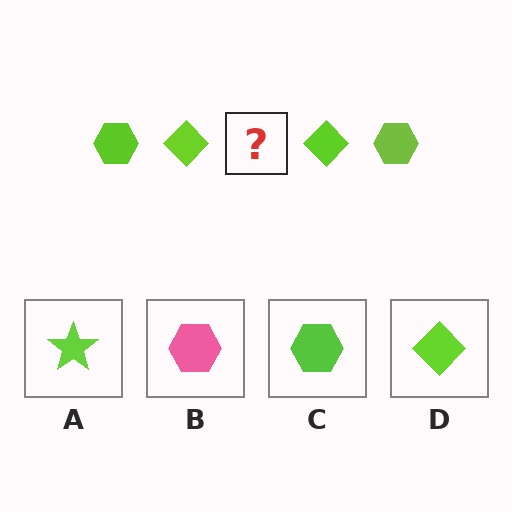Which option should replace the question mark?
Option C.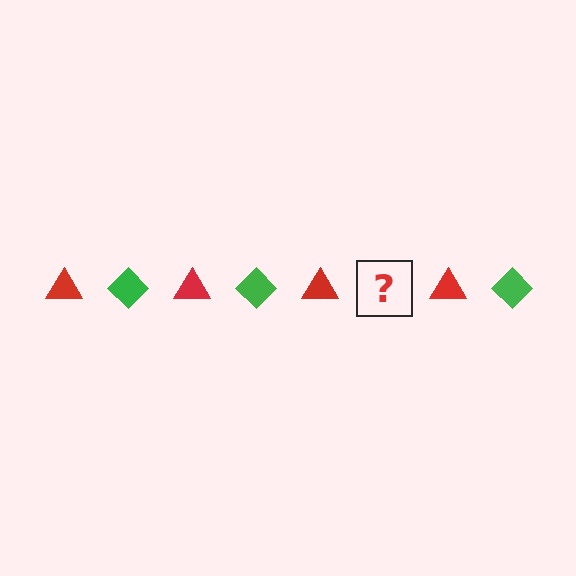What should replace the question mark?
The question mark should be replaced with a green diamond.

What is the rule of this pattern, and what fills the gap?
The rule is that the pattern alternates between red triangle and green diamond. The gap should be filled with a green diamond.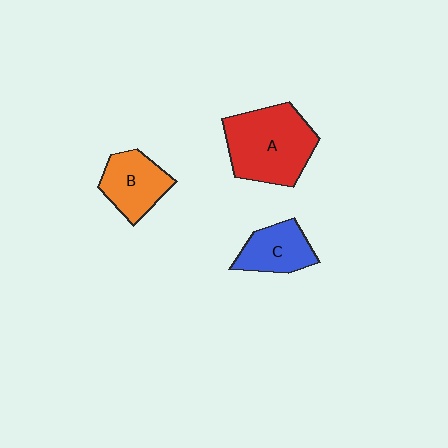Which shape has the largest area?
Shape A (red).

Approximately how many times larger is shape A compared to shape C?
Approximately 1.9 times.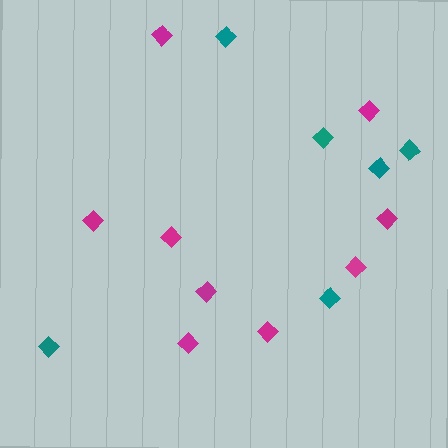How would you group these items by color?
There are 2 groups: one group of teal diamonds (6) and one group of magenta diamonds (9).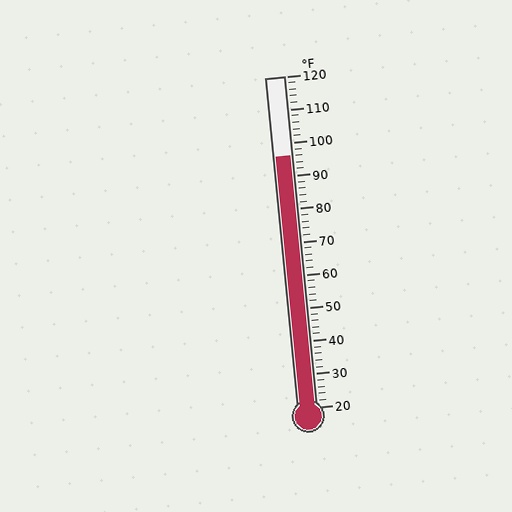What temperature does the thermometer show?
The thermometer shows approximately 96°F.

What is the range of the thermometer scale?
The thermometer scale ranges from 20°F to 120°F.